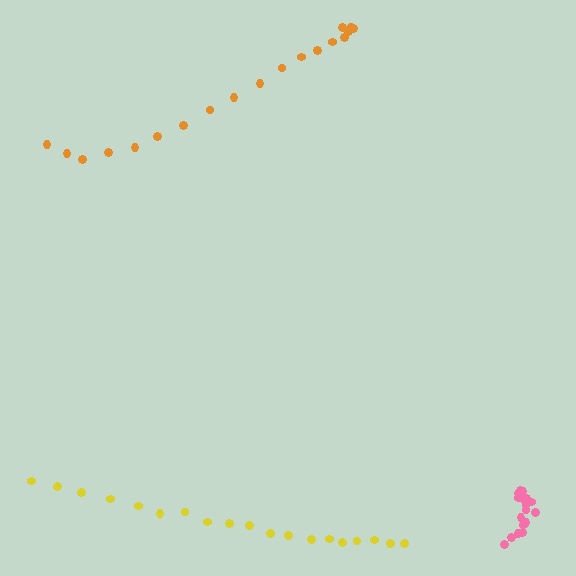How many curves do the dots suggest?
There are 3 distinct paths.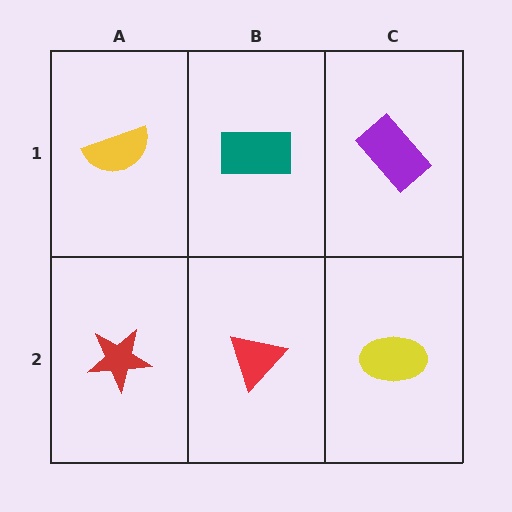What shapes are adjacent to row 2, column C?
A purple rectangle (row 1, column C), a red triangle (row 2, column B).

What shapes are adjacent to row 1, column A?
A red star (row 2, column A), a teal rectangle (row 1, column B).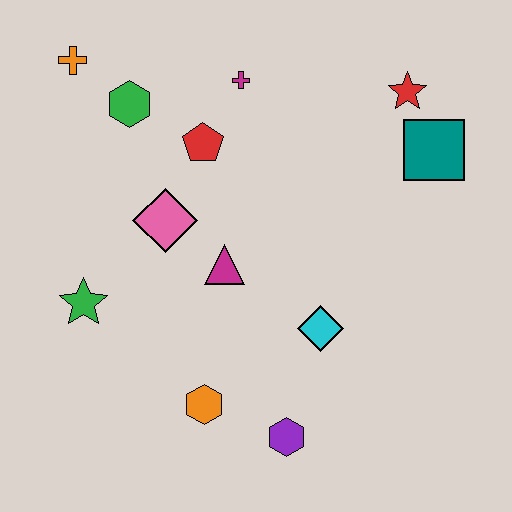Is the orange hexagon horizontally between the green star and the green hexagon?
No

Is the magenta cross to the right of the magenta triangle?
Yes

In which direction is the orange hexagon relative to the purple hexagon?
The orange hexagon is to the left of the purple hexagon.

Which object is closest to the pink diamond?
The magenta triangle is closest to the pink diamond.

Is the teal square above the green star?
Yes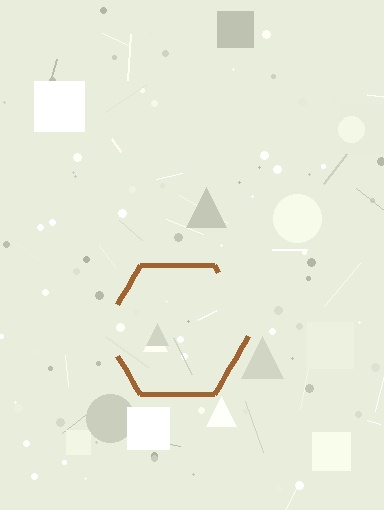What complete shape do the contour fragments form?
The contour fragments form a hexagon.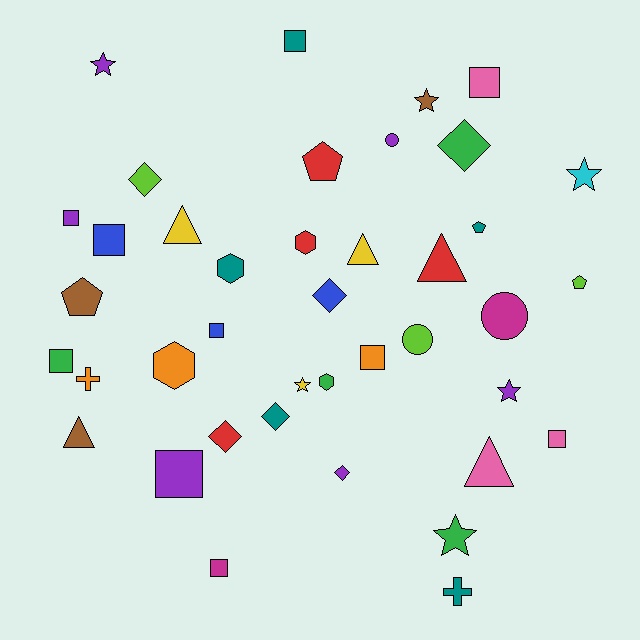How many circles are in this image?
There are 3 circles.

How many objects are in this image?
There are 40 objects.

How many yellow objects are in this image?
There are 3 yellow objects.